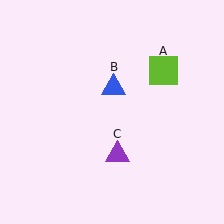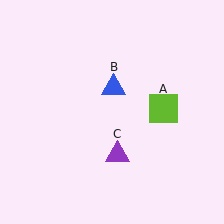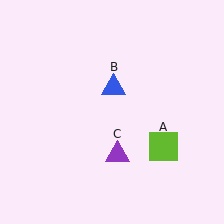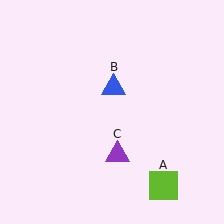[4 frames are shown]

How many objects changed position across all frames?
1 object changed position: lime square (object A).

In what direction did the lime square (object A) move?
The lime square (object A) moved down.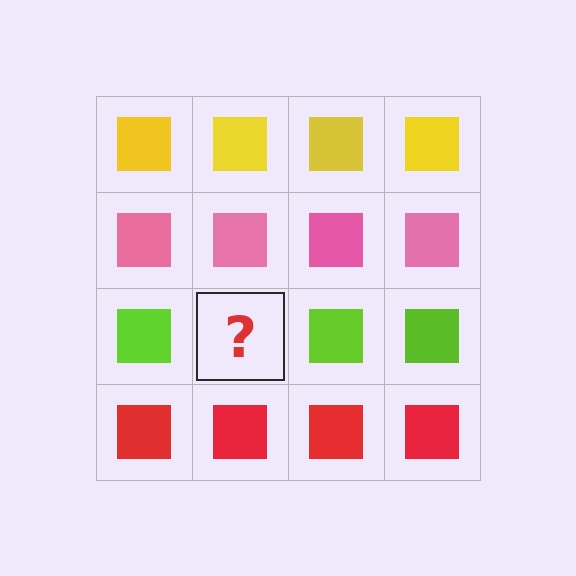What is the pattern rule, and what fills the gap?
The rule is that each row has a consistent color. The gap should be filled with a lime square.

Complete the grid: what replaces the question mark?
The question mark should be replaced with a lime square.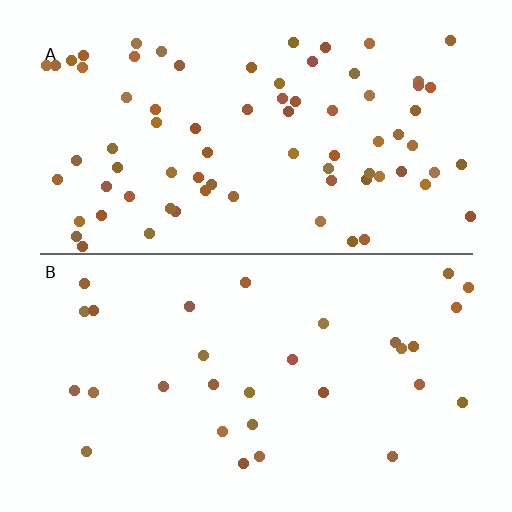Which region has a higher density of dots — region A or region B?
A (the top).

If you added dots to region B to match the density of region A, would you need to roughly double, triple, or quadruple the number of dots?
Approximately double.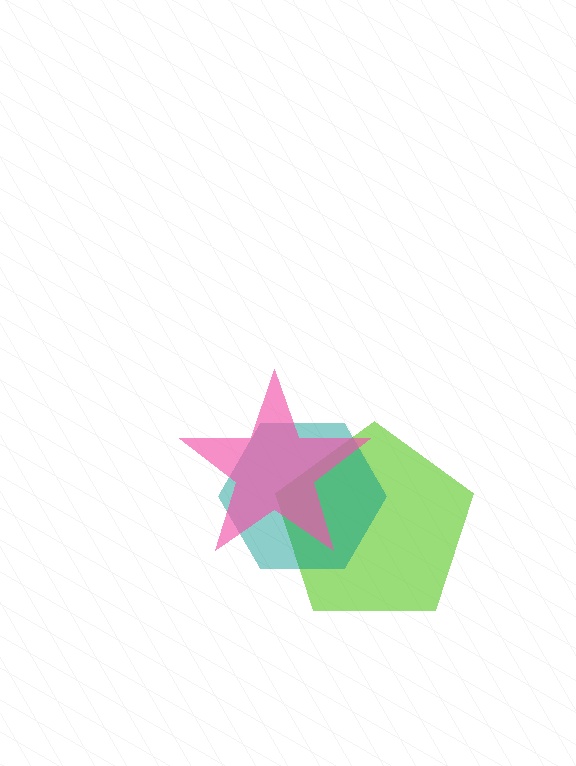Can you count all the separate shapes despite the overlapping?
Yes, there are 3 separate shapes.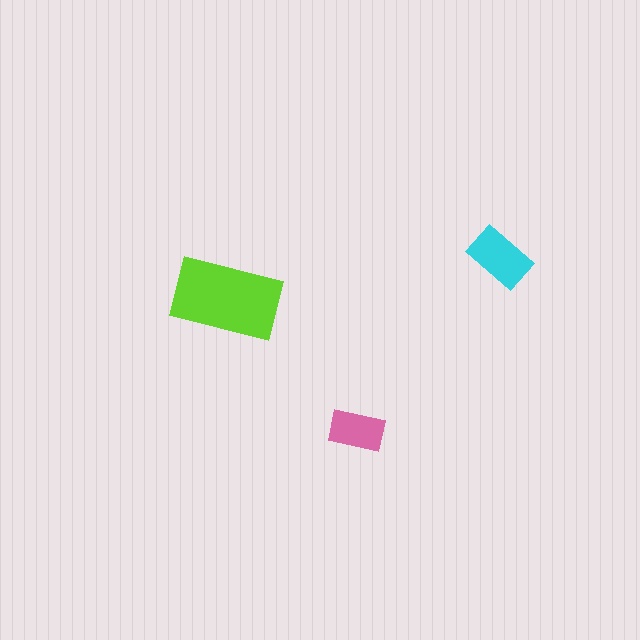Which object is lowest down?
The pink rectangle is bottommost.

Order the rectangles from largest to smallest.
the lime one, the cyan one, the pink one.